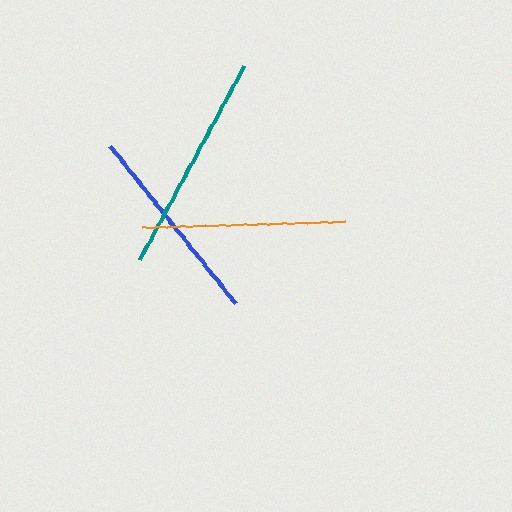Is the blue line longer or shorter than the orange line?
The orange line is longer than the blue line.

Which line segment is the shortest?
The blue line is the shortest at approximately 202 pixels.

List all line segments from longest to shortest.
From longest to shortest: teal, orange, blue.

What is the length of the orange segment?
The orange segment is approximately 203 pixels long.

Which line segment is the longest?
The teal line is the longest at approximately 220 pixels.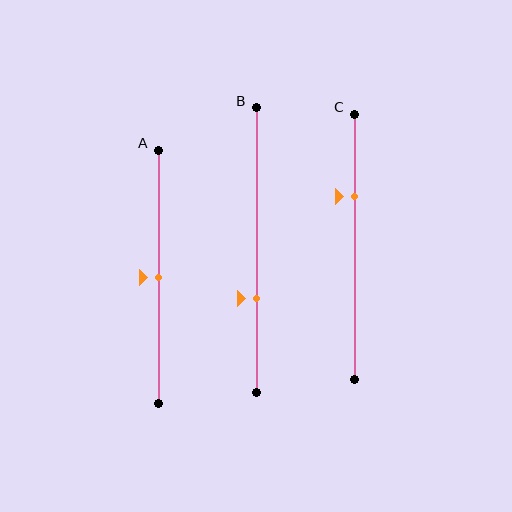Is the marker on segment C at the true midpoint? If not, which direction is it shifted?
No, the marker on segment C is shifted upward by about 19% of the segment length.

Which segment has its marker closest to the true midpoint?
Segment A has its marker closest to the true midpoint.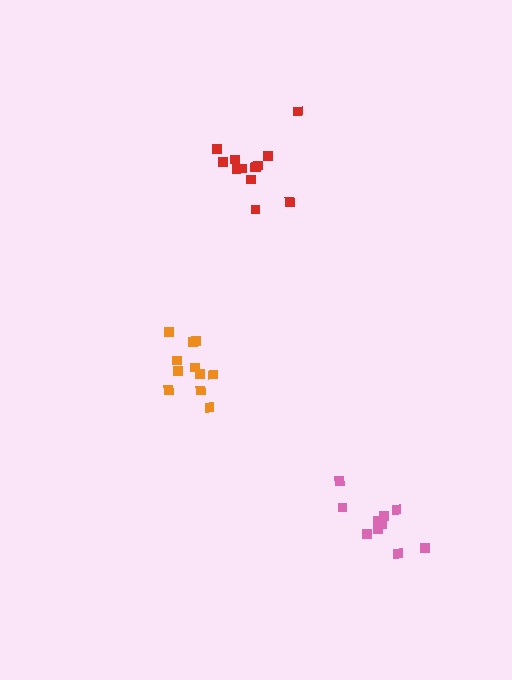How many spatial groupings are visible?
There are 3 spatial groupings.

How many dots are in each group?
Group 1: 13 dots, Group 2: 10 dots, Group 3: 11 dots (34 total).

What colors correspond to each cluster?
The clusters are colored: red, pink, orange.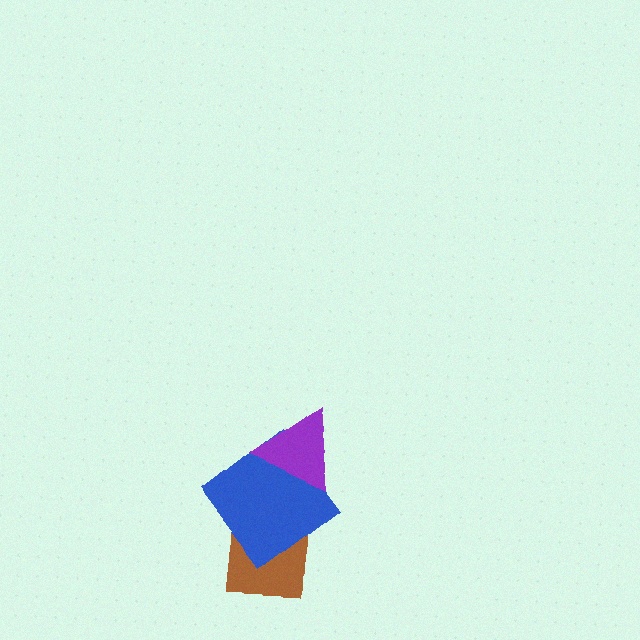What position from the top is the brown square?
The brown square is 3rd from the top.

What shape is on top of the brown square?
The blue diamond is on top of the brown square.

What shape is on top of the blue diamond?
The purple triangle is on top of the blue diamond.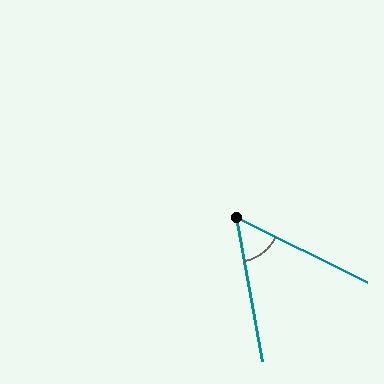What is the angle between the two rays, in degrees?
Approximately 53 degrees.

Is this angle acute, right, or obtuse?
It is acute.